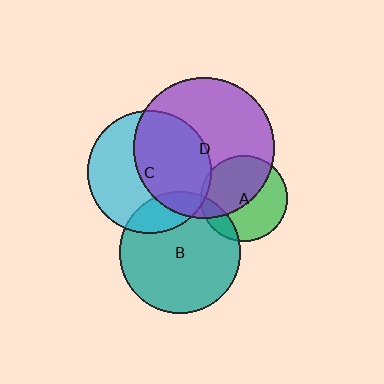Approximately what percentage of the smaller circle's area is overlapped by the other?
Approximately 10%.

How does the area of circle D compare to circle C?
Approximately 1.3 times.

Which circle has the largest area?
Circle D (purple).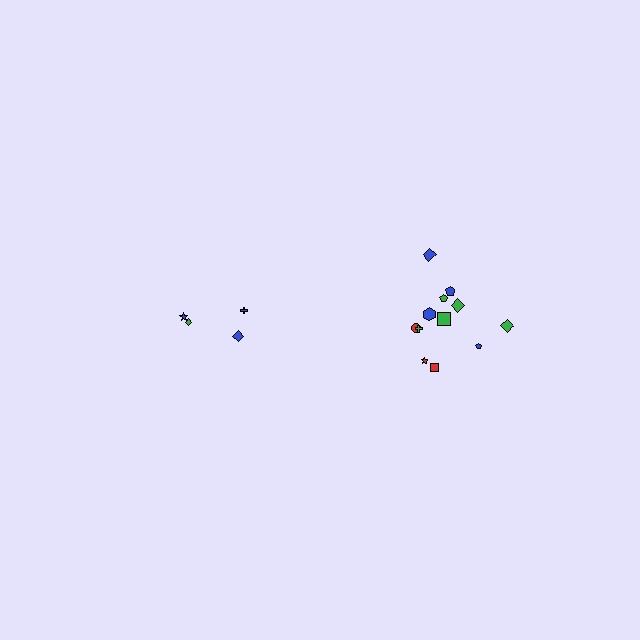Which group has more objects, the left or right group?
The right group.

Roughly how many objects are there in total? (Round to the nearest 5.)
Roughly 15 objects in total.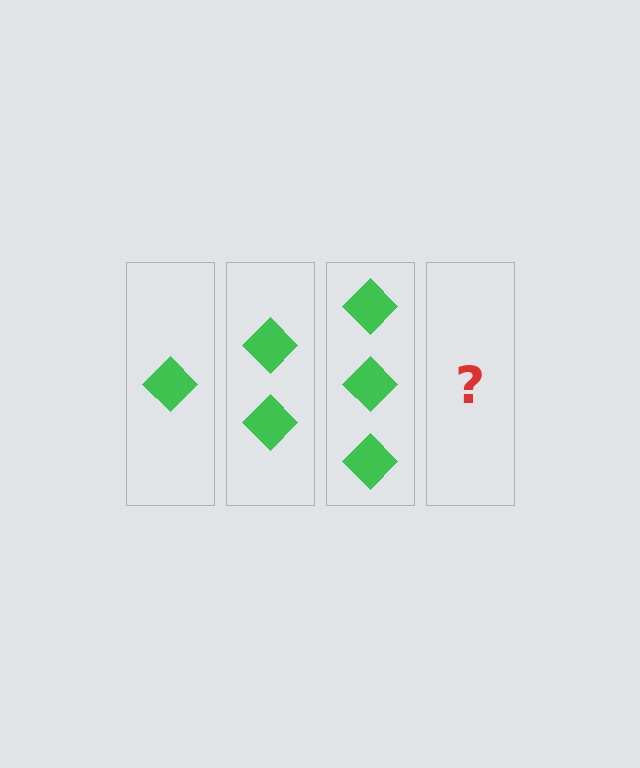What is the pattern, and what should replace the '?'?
The pattern is that each step adds one more diamond. The '?' should be 4 diamonds.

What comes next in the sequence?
The next element should be 4 diamonds.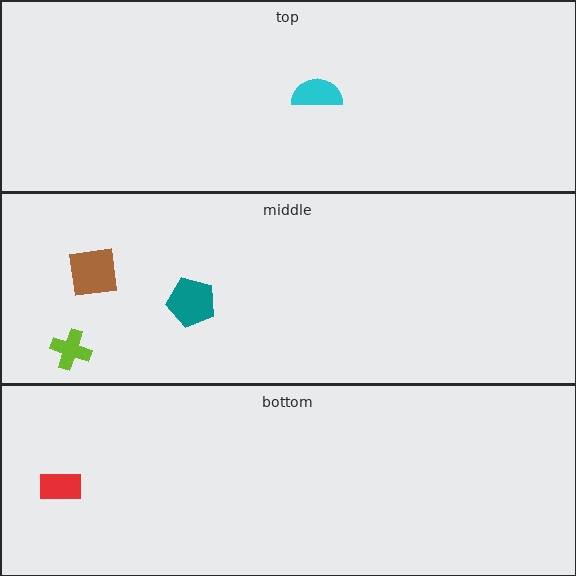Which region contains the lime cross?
The middle region.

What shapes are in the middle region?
The brown square, the lime cross, the teal pentagon.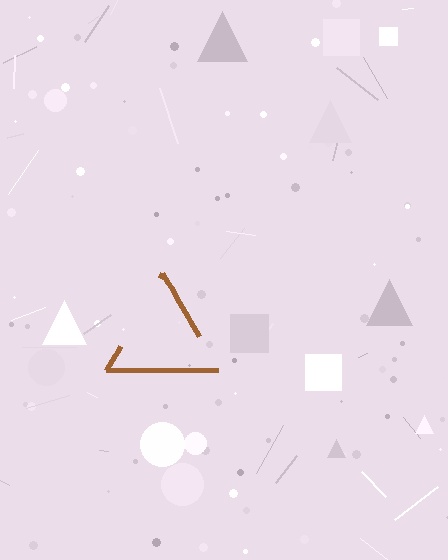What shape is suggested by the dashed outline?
The dashed outline suggests a triangle.